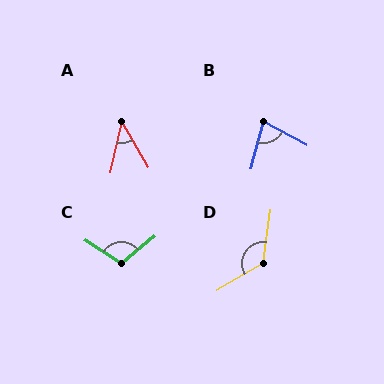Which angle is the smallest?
A, at approximately 42 degrees.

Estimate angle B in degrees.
Approximately 77 degrees.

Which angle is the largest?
D, at approximately 129 degrees.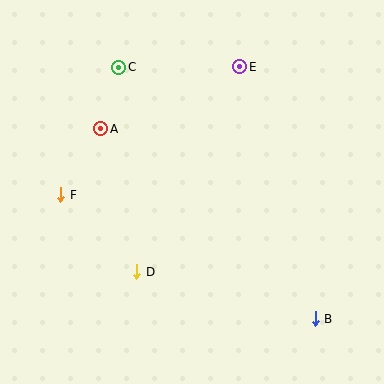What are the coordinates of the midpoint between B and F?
The midpoint between B and F is at (188, 257).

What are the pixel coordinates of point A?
Point A is at (101, 129).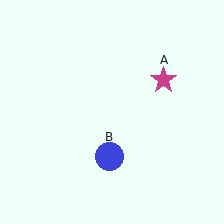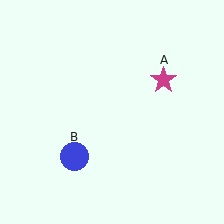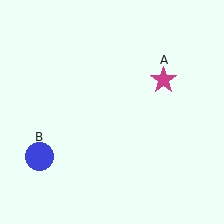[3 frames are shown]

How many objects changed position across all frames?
1 object changed position: blue circle (object B).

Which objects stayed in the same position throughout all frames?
Magenta star (object A) remained stationary.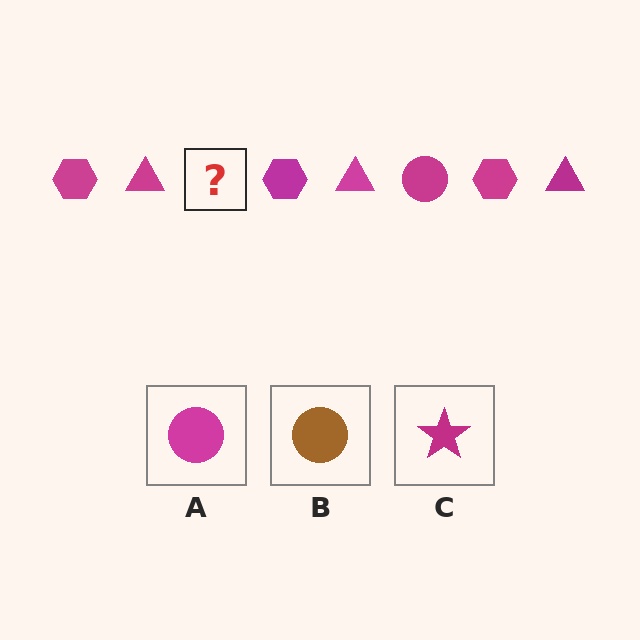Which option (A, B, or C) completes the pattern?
A.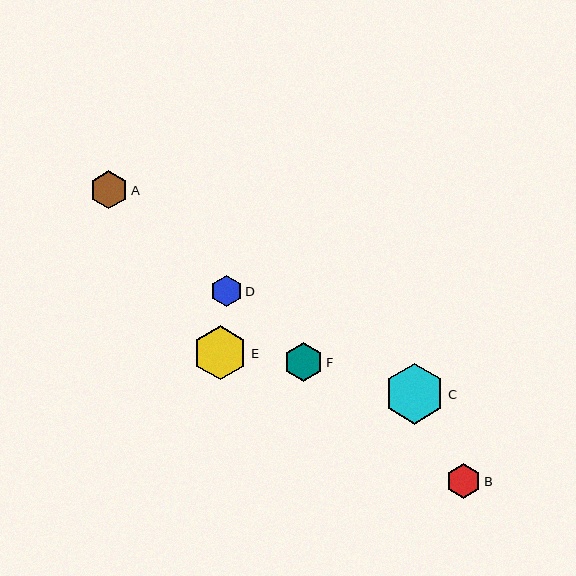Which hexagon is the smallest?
Hexagon D is the smallest with a size of approximately 31 pixels.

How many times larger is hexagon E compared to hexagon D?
Hexagon E is approximately 1.7 times the size of hexagon D.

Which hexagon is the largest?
Hexagon C is the largest with a size of approximately 61 pixels.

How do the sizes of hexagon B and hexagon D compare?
Hexagon B and hexagon D are approximately the same size.